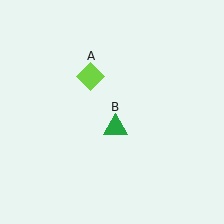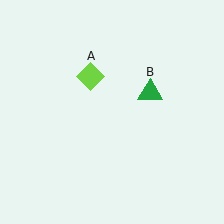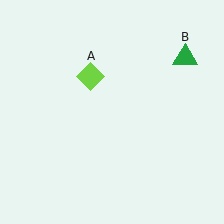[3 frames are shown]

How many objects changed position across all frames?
1 object changed position: green triangle (object B).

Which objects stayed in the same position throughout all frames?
Lime diamond (object A) remained stationary.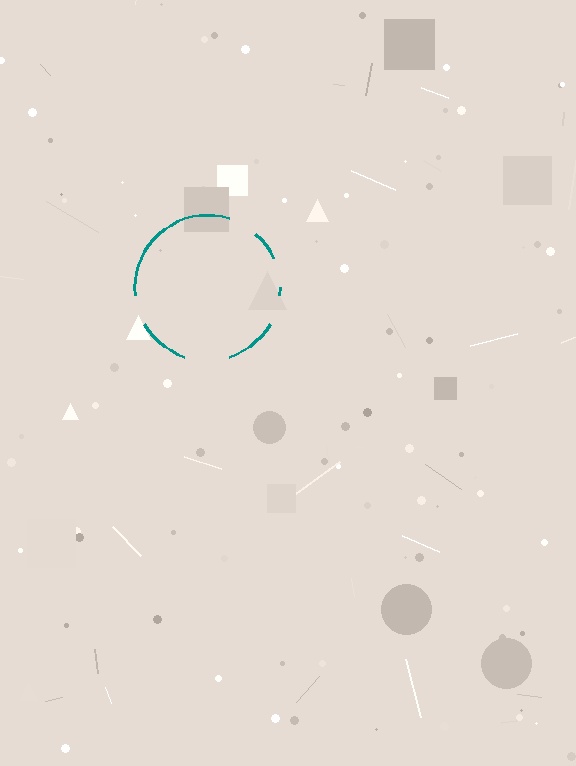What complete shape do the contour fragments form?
The contour fragments form a circle.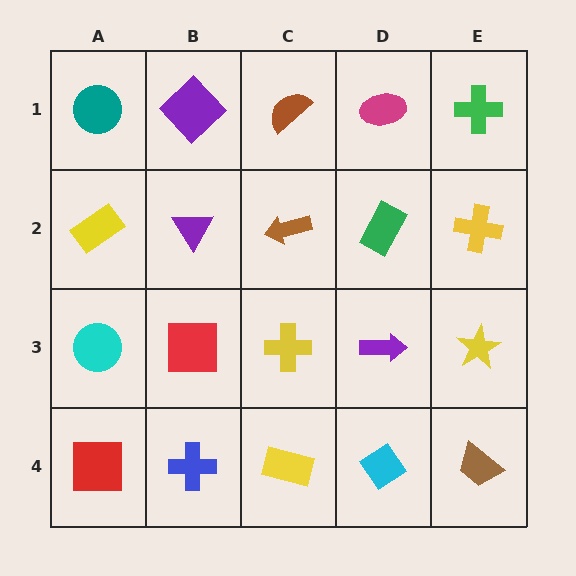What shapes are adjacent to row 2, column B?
A purple diamond (row 1, column B), a red square (row 3, column B), a yellow rectangle (row 2, column A), a brown arrow (row 2, column C).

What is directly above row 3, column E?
A yellow cross.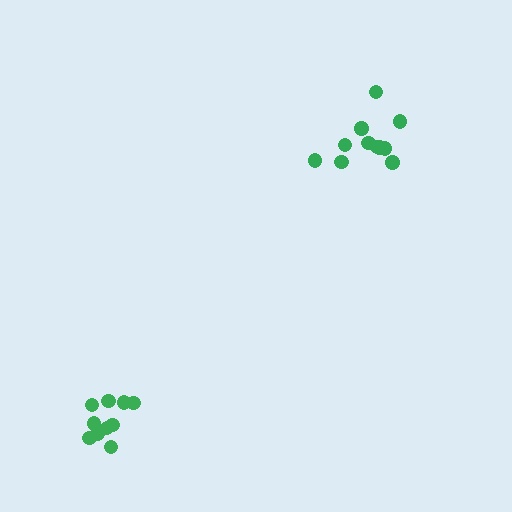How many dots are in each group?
Group 1: 11 dots, Group 2: 10 dots (21 total).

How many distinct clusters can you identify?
There are 2 distinct clusters.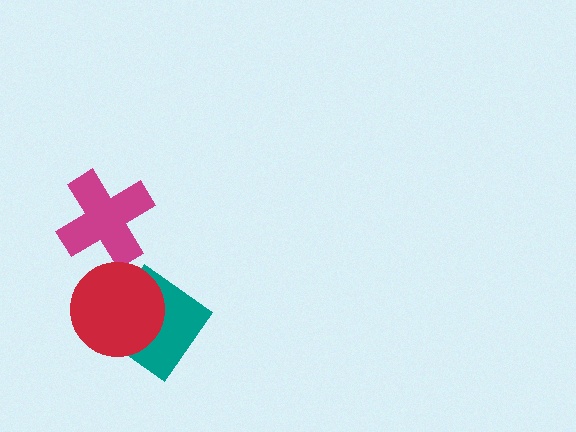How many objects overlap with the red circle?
1 object overlaps with the red circle.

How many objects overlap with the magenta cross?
0 objects overlap with the magenta cross.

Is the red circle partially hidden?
No, no other shape covers it.